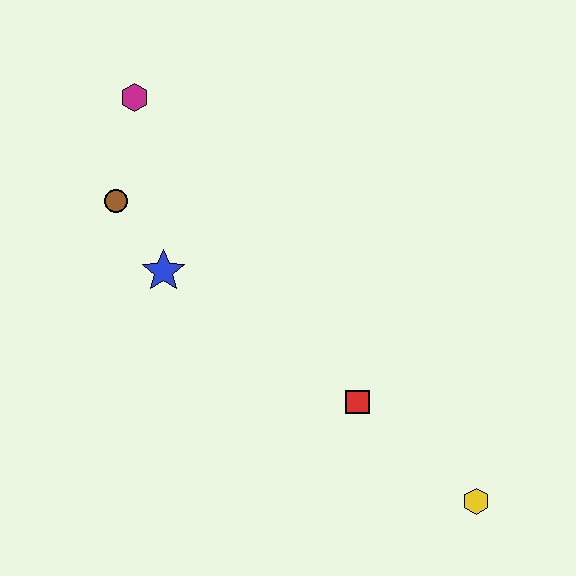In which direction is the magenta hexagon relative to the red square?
The magenta hexagon is above the red square.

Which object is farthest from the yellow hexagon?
The magenta hexagon is farthest from the yellow hexagon.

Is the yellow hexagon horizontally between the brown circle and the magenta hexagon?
No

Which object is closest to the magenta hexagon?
The brown circle is closest to the magenta hexagon.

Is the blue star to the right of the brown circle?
Yes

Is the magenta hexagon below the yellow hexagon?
No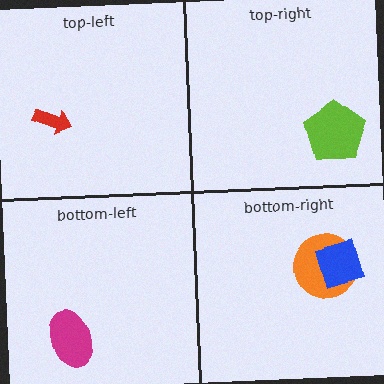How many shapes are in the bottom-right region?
2.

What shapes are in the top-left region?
The red arrow.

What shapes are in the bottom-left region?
The magenta ellipse.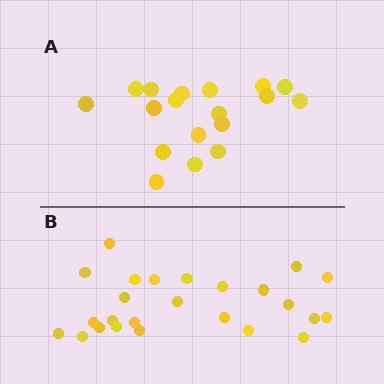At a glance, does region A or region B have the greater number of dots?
Region B (the bottom region) has more dots.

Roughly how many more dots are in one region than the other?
Region B has roughly 8 or so more dots than region A.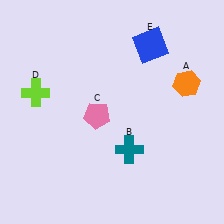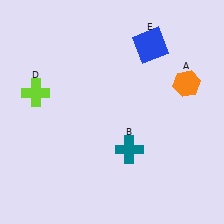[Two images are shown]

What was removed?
The pink pentagon (C) was removed in Image 2.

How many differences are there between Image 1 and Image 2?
There is 1 difference between the two images.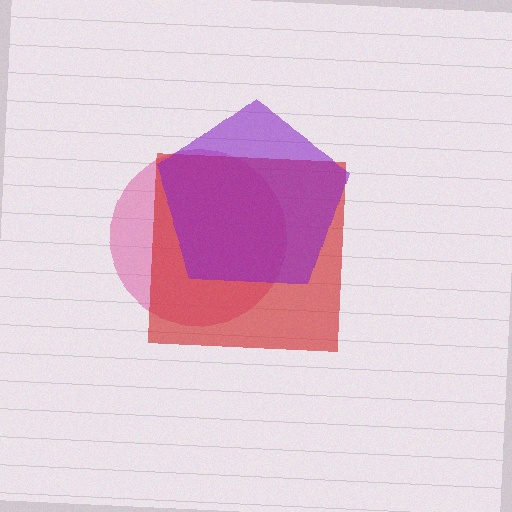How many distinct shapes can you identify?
There are 3 distinct shapes: a pink circle, a red square, a purple pentagon.